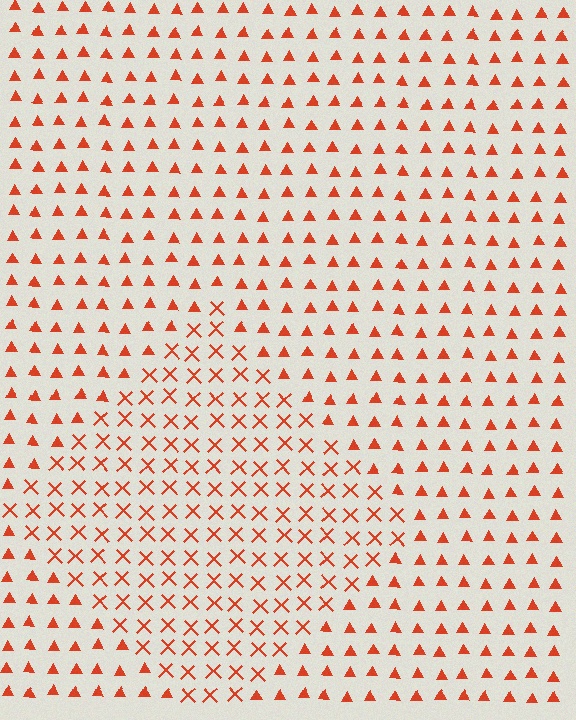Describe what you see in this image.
The image is filled with small red elements arranged in a uniform grid. A diamond-shaped region contains X marks, while the surrounding area contains triangles. The boundary is defined purely by the change in element shape.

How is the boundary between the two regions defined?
The boundary is defined by a change in element shape: X marks inside vs. triangles outside. All elements share the same color and spacing.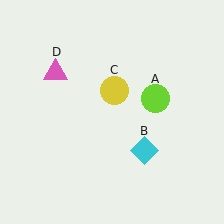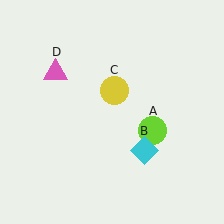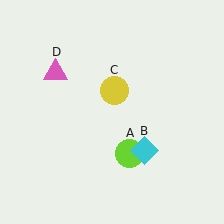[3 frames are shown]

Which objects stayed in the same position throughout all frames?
Cyan diamond (object B) and yellow circle (object C) and pink triangle (object D) remained stationary.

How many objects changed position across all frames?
1 object changed position: lime circle (object A).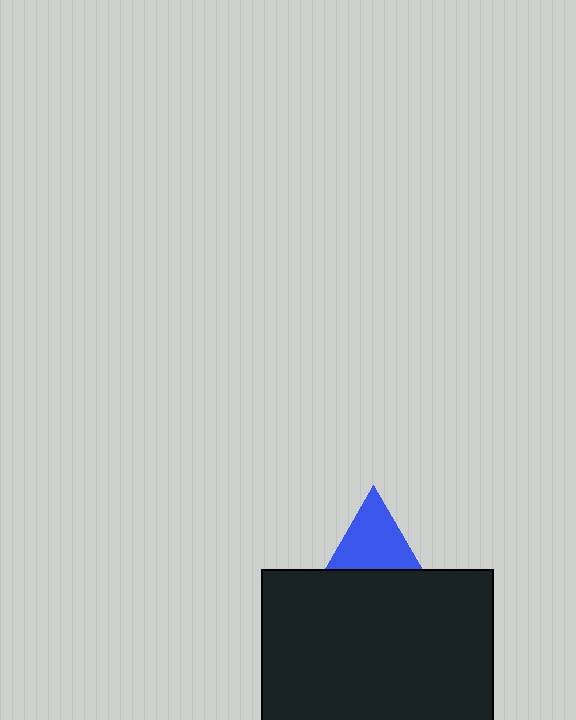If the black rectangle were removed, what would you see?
You would see the complete blue triangle.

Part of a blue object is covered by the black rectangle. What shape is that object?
It is a triangle.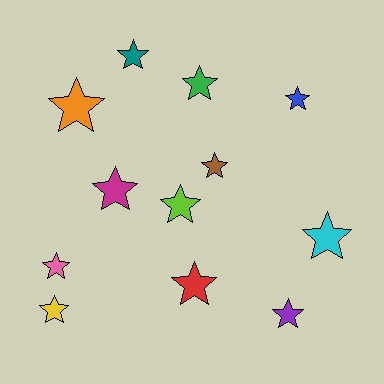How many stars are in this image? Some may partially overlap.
There are 12 stars.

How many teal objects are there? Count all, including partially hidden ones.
There is 1 teal object.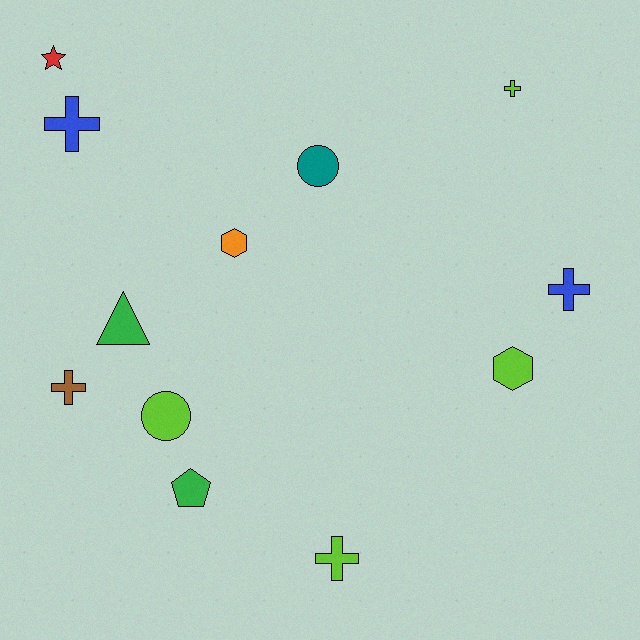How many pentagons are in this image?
There is 1 pentagon.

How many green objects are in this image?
There are 2 green objects.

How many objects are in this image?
There are 12 objects.